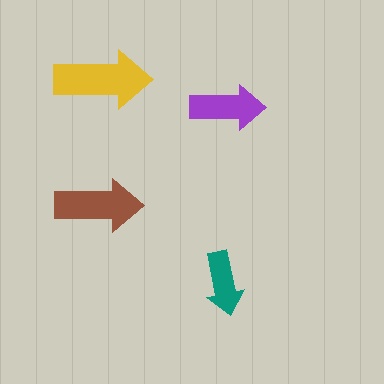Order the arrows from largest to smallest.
the yellow one, the brown one, the purple one, the teal one.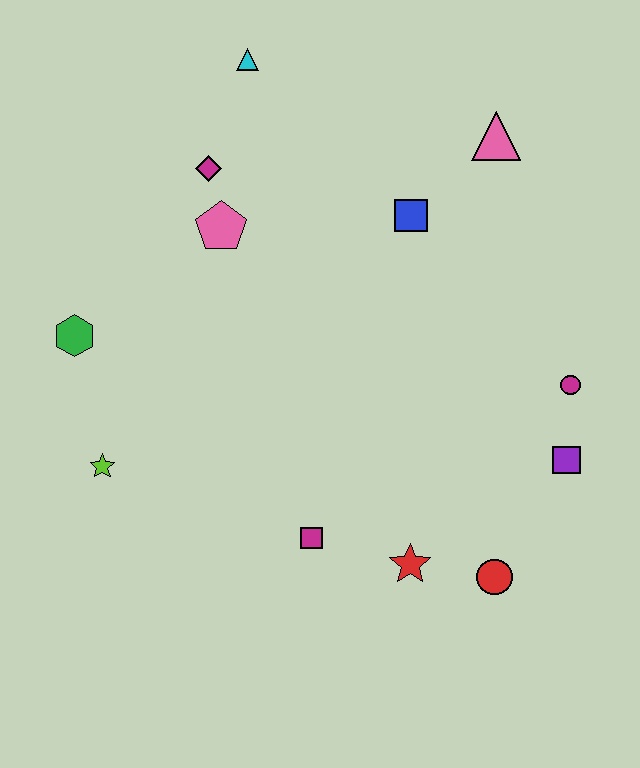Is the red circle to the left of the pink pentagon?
No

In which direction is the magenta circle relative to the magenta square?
The magenta circle is to the right of the magenta square.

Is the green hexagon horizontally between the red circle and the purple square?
No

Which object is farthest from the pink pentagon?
The red circle is farthest from the pink pentagon.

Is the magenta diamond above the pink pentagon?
Yes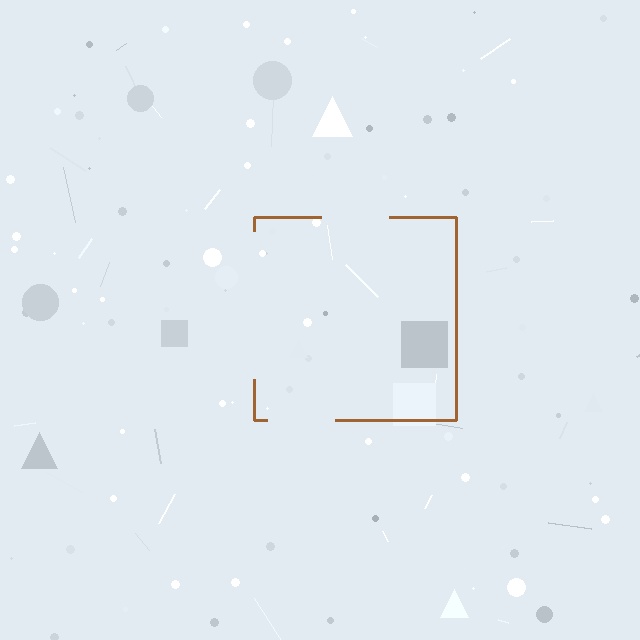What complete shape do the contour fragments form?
The contour fragments form a square.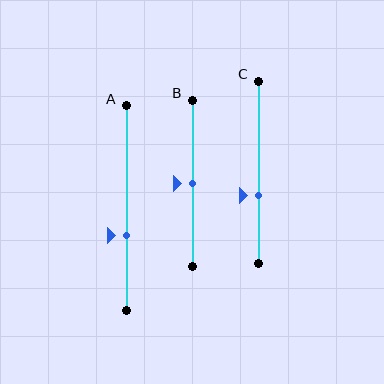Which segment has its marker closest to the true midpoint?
Segment B has its marker closest to the true midpoint.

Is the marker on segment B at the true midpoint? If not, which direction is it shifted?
Yes, the marker on segment B is at the true midpoint.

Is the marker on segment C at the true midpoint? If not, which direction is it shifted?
No, the marker on segment C is shifted downward by about 13% of the segment length.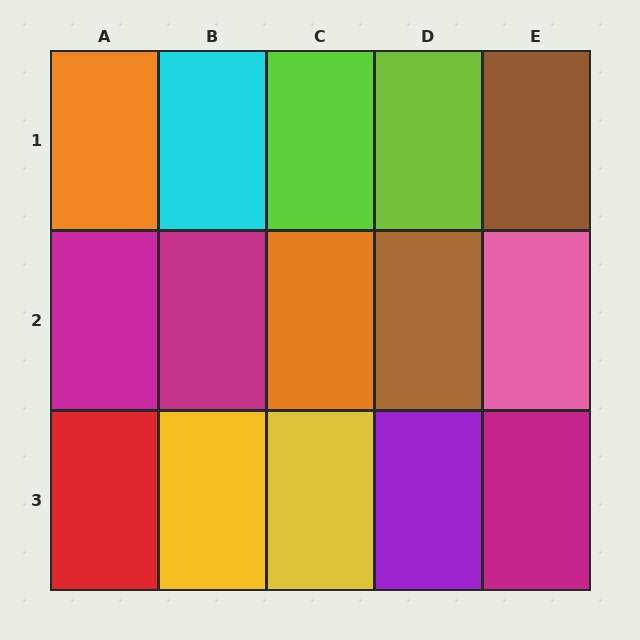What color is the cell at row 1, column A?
Orange.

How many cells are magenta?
3 cells are magenta.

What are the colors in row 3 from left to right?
Red, yellow, yellow, purple, magenta.